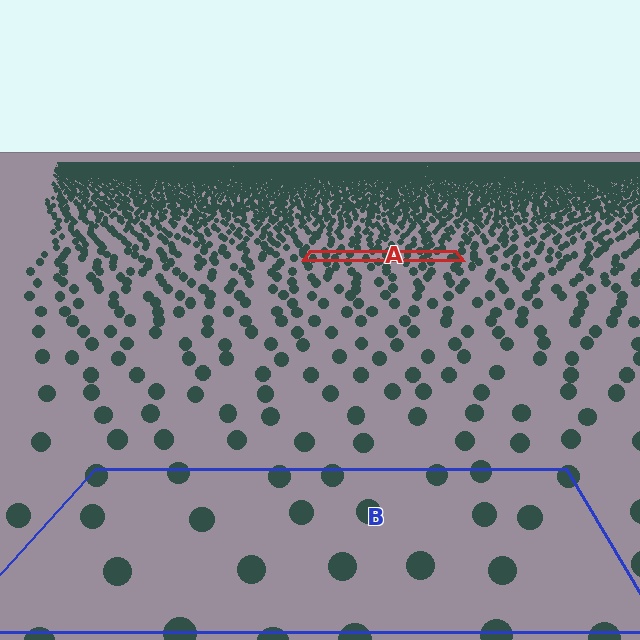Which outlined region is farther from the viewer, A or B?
Region A is farther from the viewer — the texture elements inside it appear smaller and more densely packed.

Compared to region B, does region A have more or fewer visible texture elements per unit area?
Region A has more texture elements per unit area — they are packed more densely because it is farther away.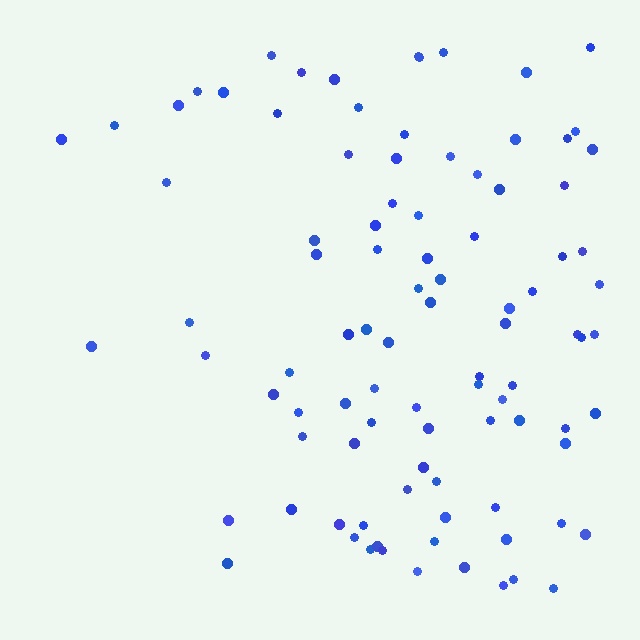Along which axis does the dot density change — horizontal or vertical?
Horizontal.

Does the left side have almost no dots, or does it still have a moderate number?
Still a moderate number, just noticeably fewer than the right.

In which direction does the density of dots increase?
From left to right, with the right side densest.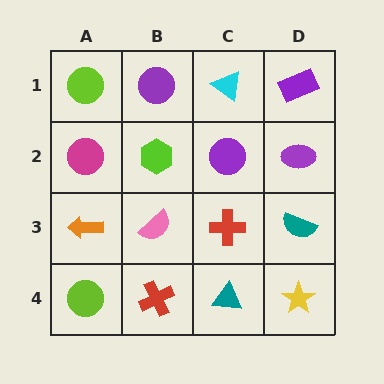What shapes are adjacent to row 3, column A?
A magenta circle (row 2, column A), a lime circle (row 4, column A), a pink semicircle (row 3, column B).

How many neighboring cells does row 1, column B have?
3.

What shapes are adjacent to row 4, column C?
A red cross (row 3, column C), a red cross (row 4, column B), a yellow star (row 4, column D).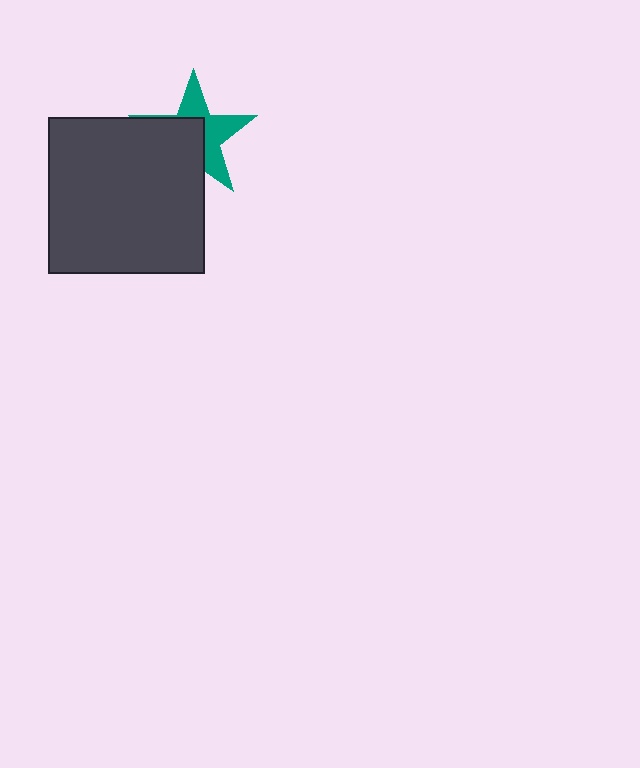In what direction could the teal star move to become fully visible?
The teal star could move toward the upper-right. That would shift it out from behind the dark gray square entirely.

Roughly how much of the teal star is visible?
About half of it is visible (roughly 49%).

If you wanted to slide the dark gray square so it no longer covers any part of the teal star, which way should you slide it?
Slide it toward the lower-left — that is the most direct way to separate the two shapes.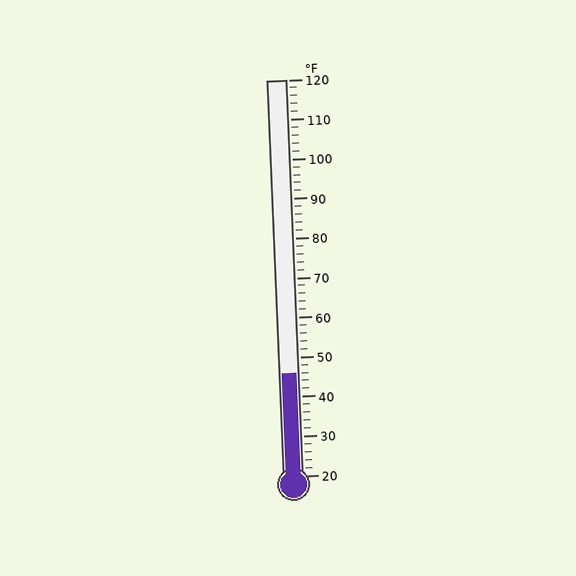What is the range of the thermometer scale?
The thermometer scale ranges from 20°F to 120°F.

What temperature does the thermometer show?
The thermometer shows approximately 46°F.